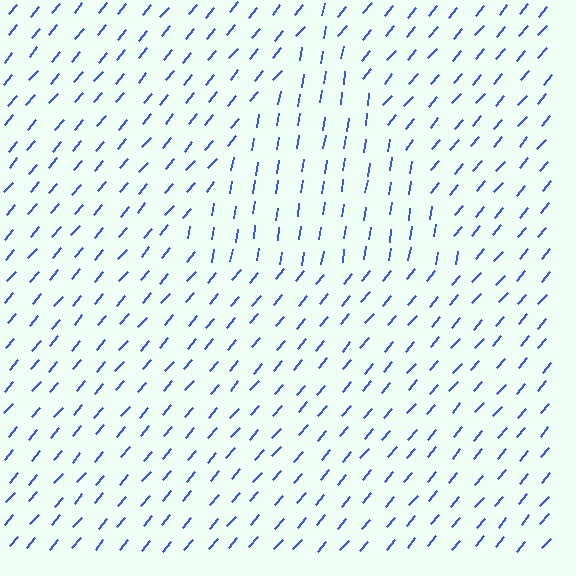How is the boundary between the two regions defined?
The boundary is defined purely by a change in line orientation (approximately 31 degrees difference). All lines are the same color and thickness.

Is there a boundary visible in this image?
Yes, there is a texture boundary formed by a change in line orientation.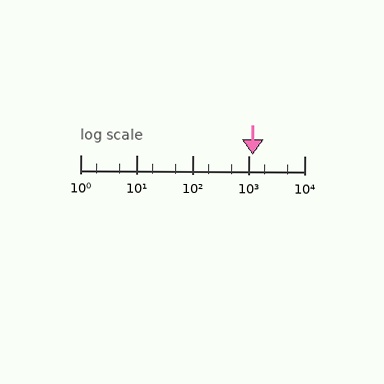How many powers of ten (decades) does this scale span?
The scale spans 4 decades, from 1 to 10000.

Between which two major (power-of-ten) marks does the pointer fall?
The pointer is between 1000 and 10000.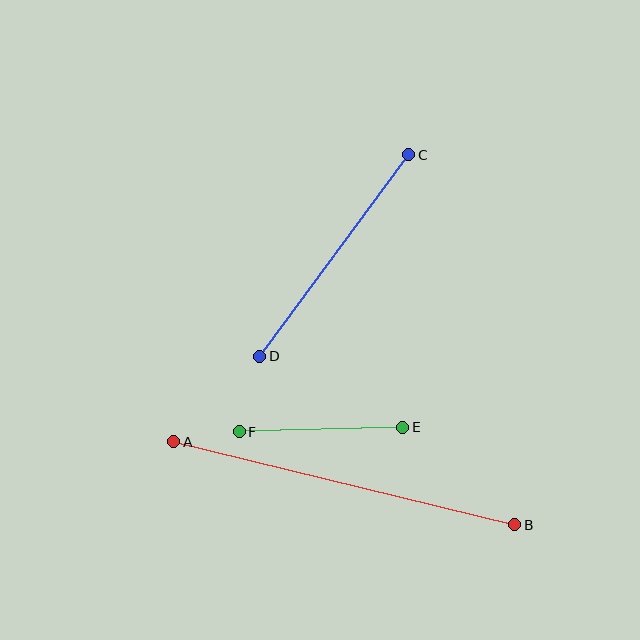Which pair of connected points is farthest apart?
Points A and B are farthest apart.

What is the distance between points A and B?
The distance is approximately 351 pixels.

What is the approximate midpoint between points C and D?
The midpoint is at approximately (334, 255) pixels.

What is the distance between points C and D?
The distance is approximately 251 pixels.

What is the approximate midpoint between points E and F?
The midpoint is at approximately (321, 429) pixels.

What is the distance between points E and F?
The distance is approximately 164 pixels.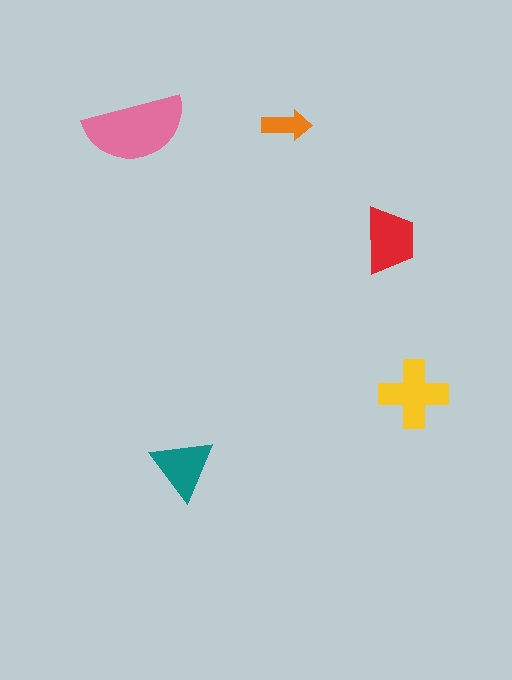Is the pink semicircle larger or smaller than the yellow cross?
Larger.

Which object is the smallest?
The orange arrow.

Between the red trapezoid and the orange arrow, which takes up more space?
The red trapezoid.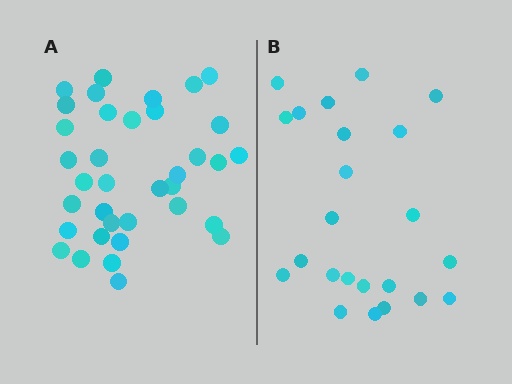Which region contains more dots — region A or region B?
Region A (the left region) has more dots.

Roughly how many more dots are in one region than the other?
Region A has approximately 15 more dots than region B.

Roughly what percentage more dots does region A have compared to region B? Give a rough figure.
About 55% more.